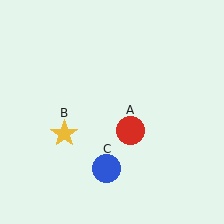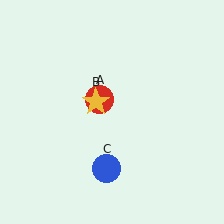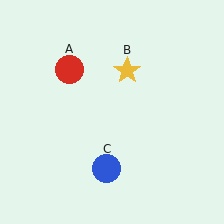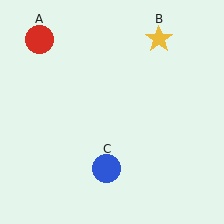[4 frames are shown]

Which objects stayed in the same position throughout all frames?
Blue circle (object C) remained stationary.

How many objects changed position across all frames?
2 objects changed position: red circle (object A), yellow star (object B).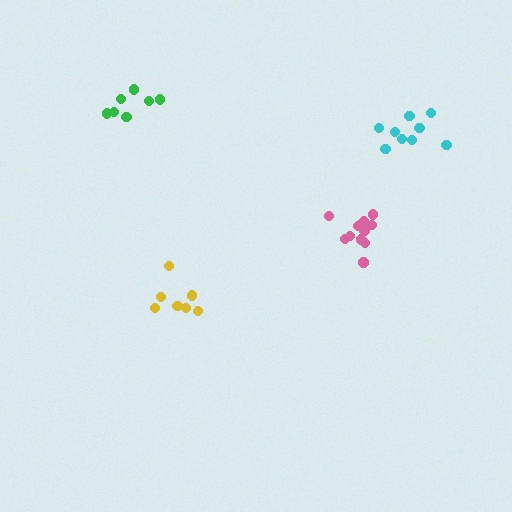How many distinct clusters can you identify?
There are 4 distinct clusters.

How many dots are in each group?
Group 1: 7 dots, Group 2: 12 dots, Group 3: 9 dots, Group 4: 7 dots (35 total).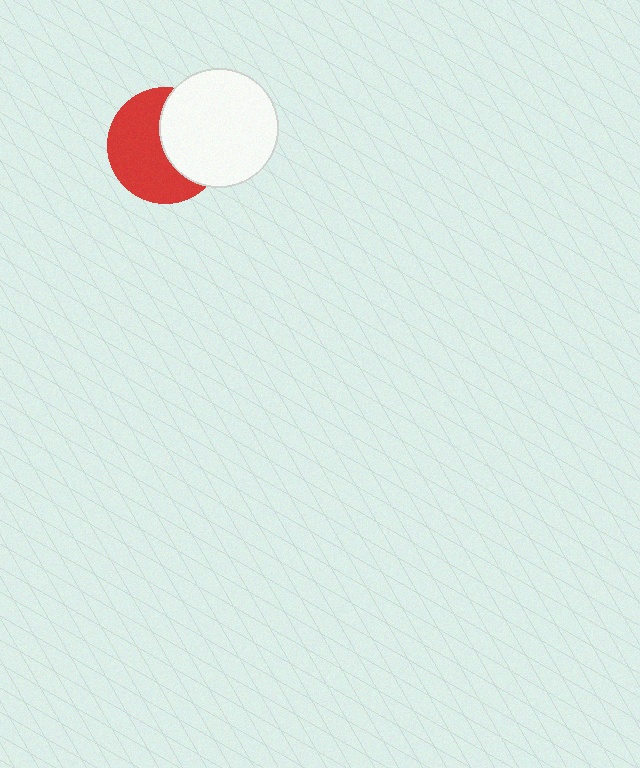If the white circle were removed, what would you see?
You would see the complete red circle.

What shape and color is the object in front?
The object in front is a white circle.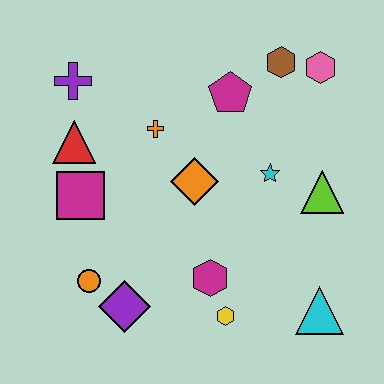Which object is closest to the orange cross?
The orange diamond is closest to the orange cross.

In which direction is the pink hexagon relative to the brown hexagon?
The pink hexagon is to the right of the brown hexagon.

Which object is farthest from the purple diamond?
The pink hexagon is farthest from the purple diamond.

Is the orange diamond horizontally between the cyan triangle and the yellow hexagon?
No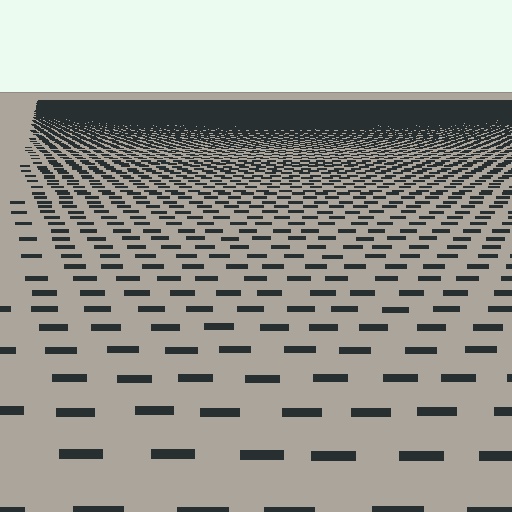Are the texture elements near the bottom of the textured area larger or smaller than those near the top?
Larger. Near the bottom, elements are closer to the viewer and appear at a bigger on-screen size.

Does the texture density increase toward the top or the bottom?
Density increases toward the top.